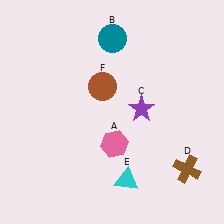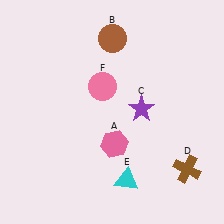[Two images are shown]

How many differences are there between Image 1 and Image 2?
There are 2 differences between the two images.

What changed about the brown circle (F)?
In Image 1, F is brown. In Image 2, it changed to pink.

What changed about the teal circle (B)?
In Image 1, B is teal. In Image 2, it changed to brown.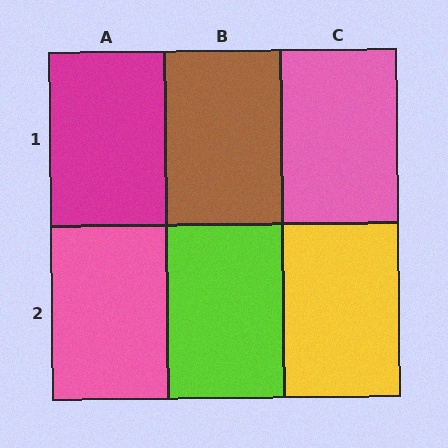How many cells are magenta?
1 cell is magenta.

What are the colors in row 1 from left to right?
Magenta, brown, pink.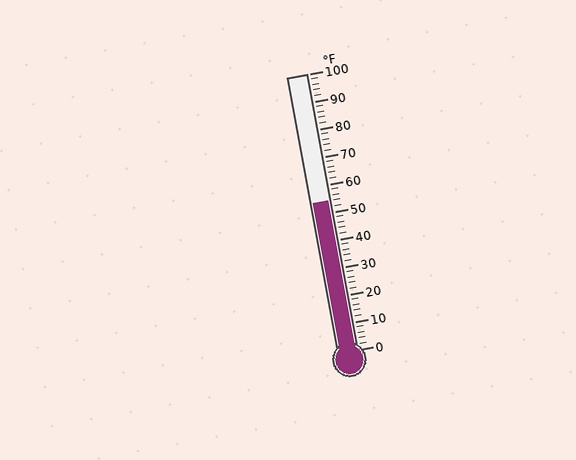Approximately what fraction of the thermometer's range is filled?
The thermometer is filled to approximately 55% of its range.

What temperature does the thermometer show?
The thermometer shows approximately 54°F.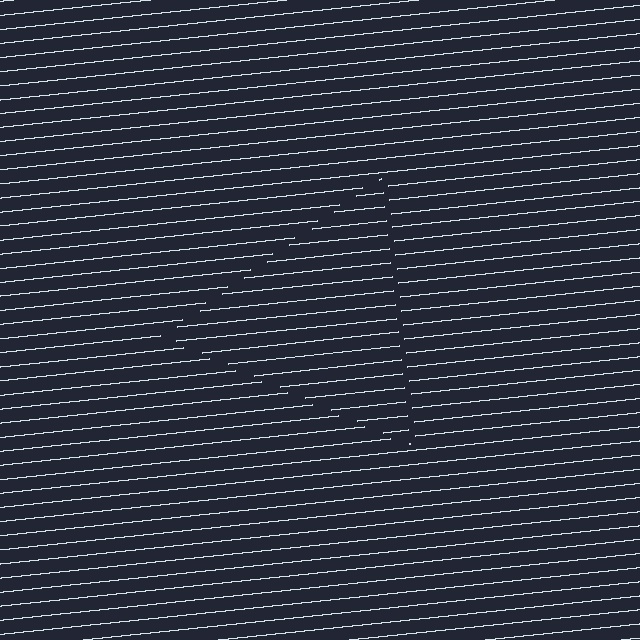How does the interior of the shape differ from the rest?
The interior of the shape contains the same grating, shifted by half a period — the contour is defined by the phase discontinuity where line-ends from the inner and outer gratings abut.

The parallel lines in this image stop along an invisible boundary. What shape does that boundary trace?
An illusory triangle. The interior of the shape contains the same grating, shifted by half a period — the contour is defined by the phase discontinuity where line-ends from the inner and outer gratings abut.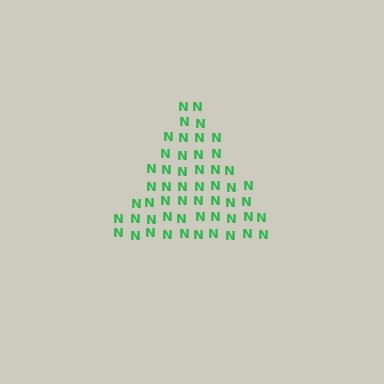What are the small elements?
The small elements are letter N's.